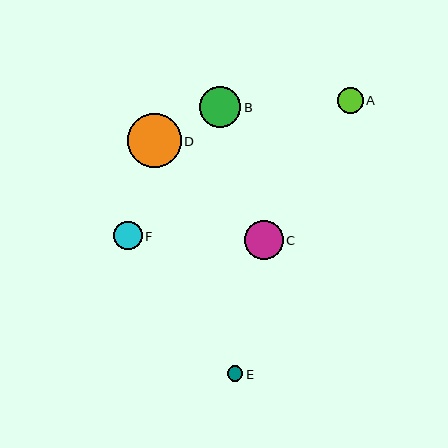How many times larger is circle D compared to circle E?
Circle D is approximately 3.4 times the size of circle E.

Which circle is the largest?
Circle D is the largest with a size of approximately 54 pixels.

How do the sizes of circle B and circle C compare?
Circle B and circle C are approximately the same size.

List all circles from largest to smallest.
From largest to smallest: D, B, C, F, A, E.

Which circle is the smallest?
Circle E is the smallest with a size of approximately 16 pixels.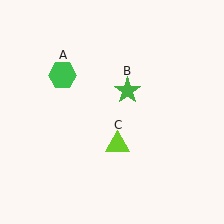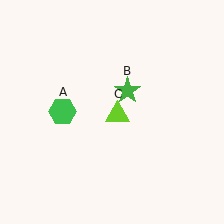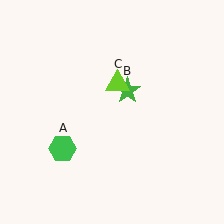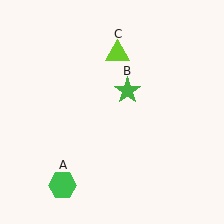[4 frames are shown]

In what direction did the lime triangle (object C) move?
The lime triangle (object C) moved up.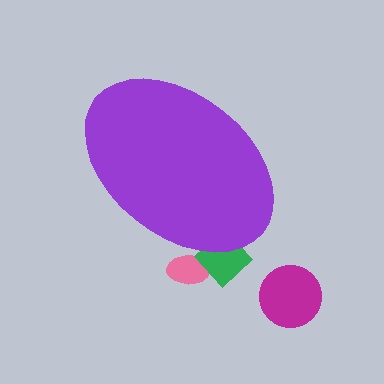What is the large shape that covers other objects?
A purple ellipse.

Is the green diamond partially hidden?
Yes, the green diamond is partially hidden behind the purple ellipse.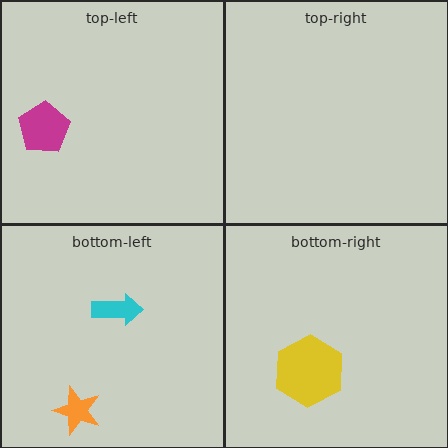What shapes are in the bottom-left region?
The orange star, the cyan arrow.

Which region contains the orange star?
The bottom-left region.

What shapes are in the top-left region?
The magenta pentagon.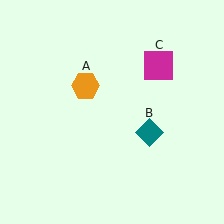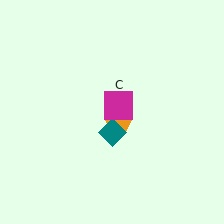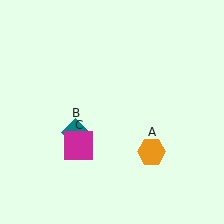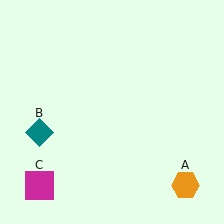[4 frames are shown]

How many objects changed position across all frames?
3 objects changed position: orange hexagon (object A), teal diamond (object B), magenta square (object C).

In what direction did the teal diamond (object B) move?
The teal diamond (object B) moved left.